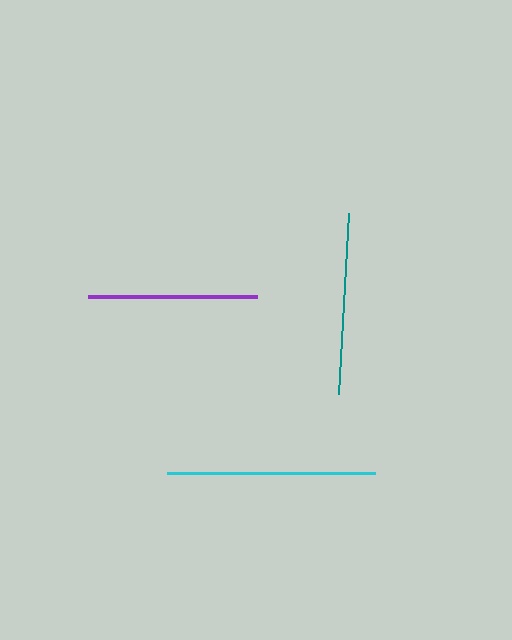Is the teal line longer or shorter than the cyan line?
The cyan line is longer than the teal line.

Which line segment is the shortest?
The purple line is the shortest at approximately 169 pixels.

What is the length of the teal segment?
The teal segment is approximately 182 pixels long.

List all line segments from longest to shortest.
From longest to shortest: cyan, teal, purple.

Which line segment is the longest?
The cyan line is the longest at approximately 208 pixels.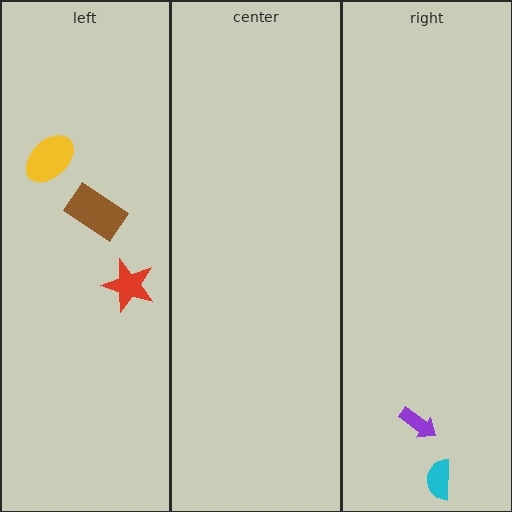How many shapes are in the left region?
3.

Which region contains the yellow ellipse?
The left region.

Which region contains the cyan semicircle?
The right region.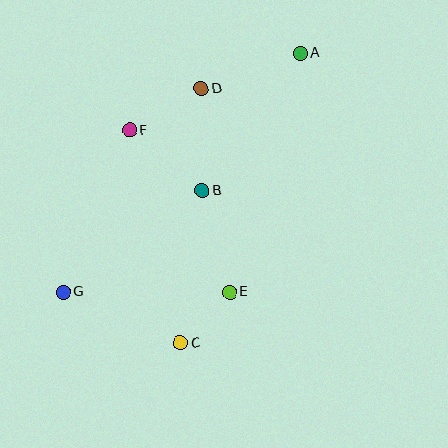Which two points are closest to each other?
Points C and E are closest to each other.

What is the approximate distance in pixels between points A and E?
The distance between A and E is approximately 249 pixels.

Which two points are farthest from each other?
Points A and G are farthest from each other.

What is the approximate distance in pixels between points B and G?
The distance between B and G is approximately 172 pixels.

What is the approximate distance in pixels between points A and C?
The distance between A and C is approximately 313 pixels.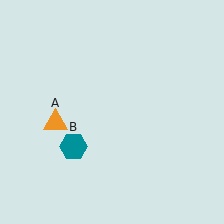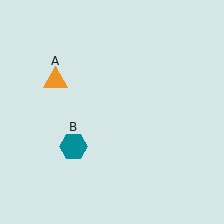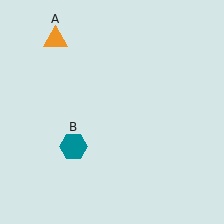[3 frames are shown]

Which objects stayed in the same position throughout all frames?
Teal hexagon (object B) remained stationary.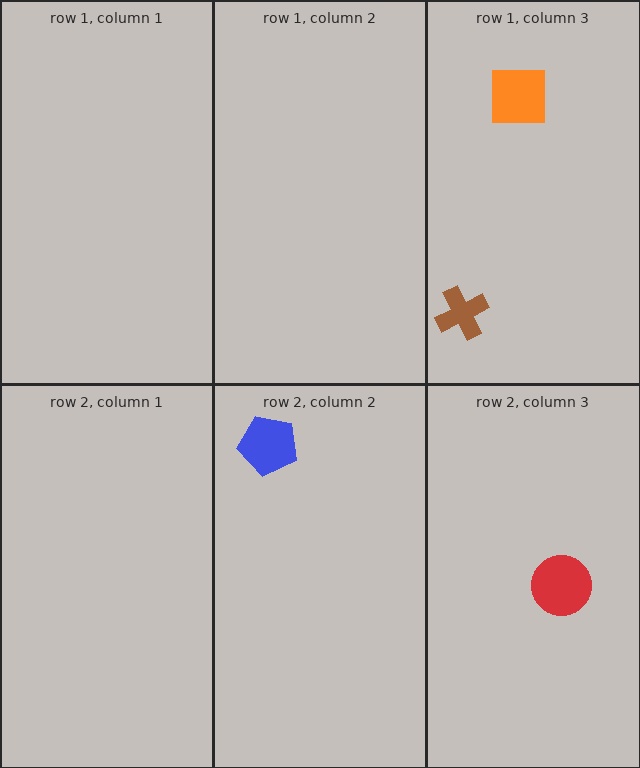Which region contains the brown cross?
The row 1, column 3 region.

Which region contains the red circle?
The row 2, column 3 region.